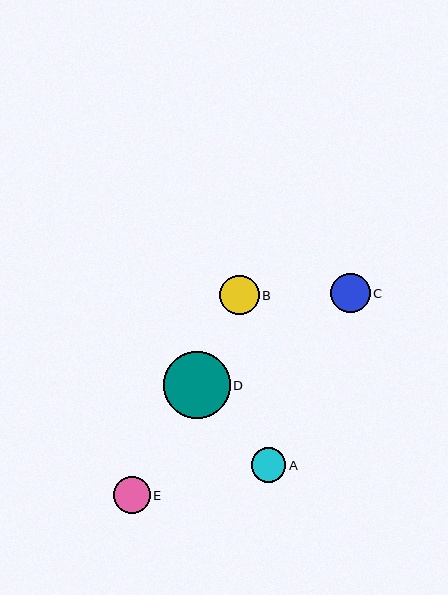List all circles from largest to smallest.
From largest to smallest: D, B, C, E, A.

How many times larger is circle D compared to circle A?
Circle D is approximately 1.9 times the size of circle A.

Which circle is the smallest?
Circle A is the smallest with a size of approximately 34 pixels.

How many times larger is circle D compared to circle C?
Circle D is approximately 1.7 times the size of circle C.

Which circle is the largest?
Circle D is the largest with a size of approximately 67 pixels.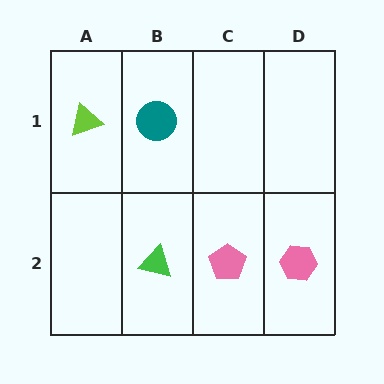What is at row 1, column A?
A lime triangle.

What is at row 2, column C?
A pink pentagon.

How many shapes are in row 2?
3 shapes.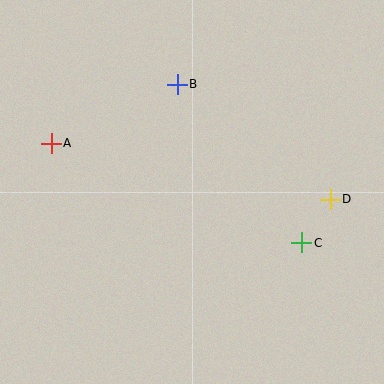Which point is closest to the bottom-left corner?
Point A is closest to the bottom-left corner.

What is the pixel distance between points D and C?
The distance between D and C is 52 pixels.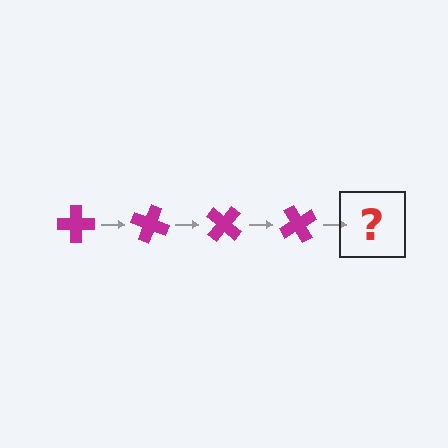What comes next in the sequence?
The next element should be a magenta cross rotated 80 degrees.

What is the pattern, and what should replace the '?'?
The pattern is that the cross rotates 20 degrees each step. The '?' should be a magenta cross rotated 80 degrees.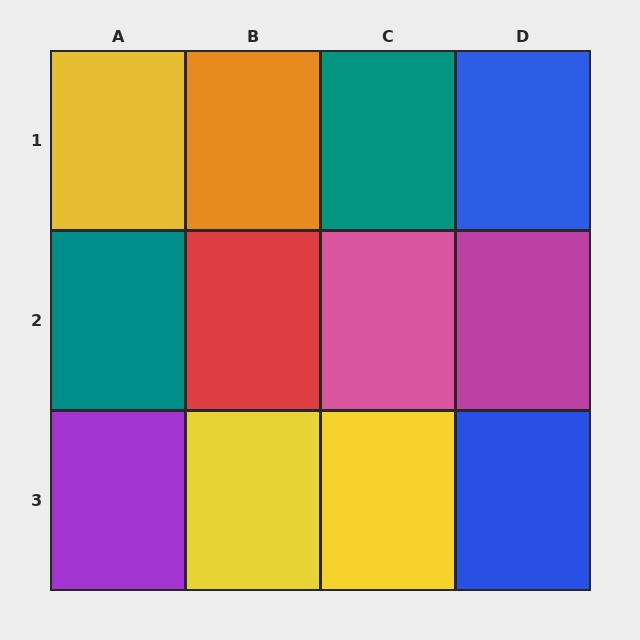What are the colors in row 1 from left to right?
Yellow, orange, teal, blue.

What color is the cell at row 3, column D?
Blue.